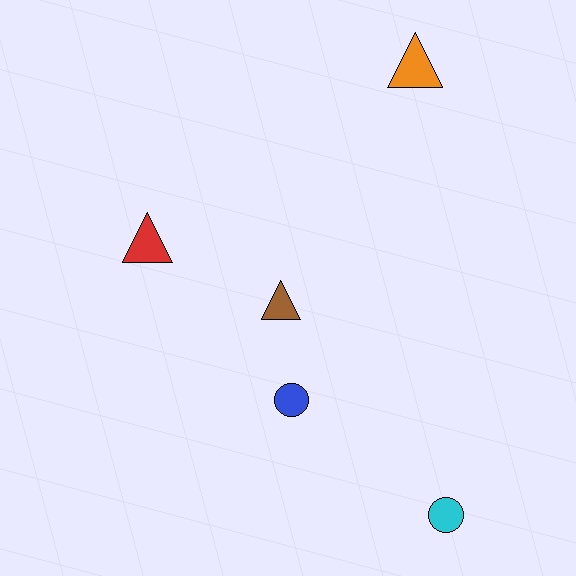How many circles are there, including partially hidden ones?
There are 2 circles.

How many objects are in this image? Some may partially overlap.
There are 5 objects.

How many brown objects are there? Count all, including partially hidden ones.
There is 1 brown object.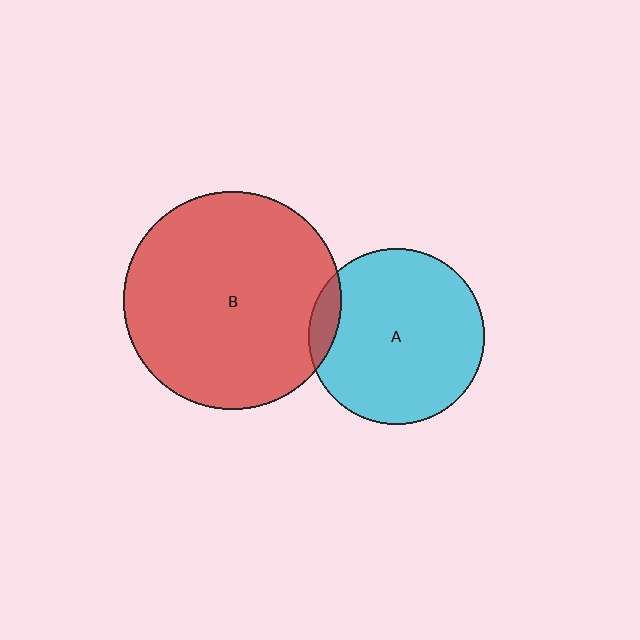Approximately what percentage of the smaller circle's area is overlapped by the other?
Approximately 10%.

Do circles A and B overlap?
Yes.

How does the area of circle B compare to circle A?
Approximately 1.5 times.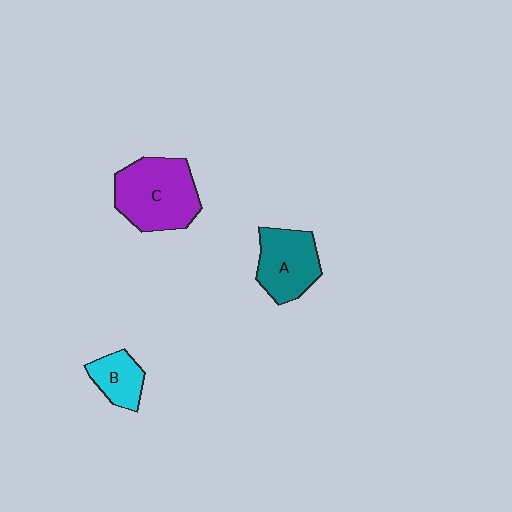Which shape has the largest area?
Shape C (purple).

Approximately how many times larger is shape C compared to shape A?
Approximately 1.4 times.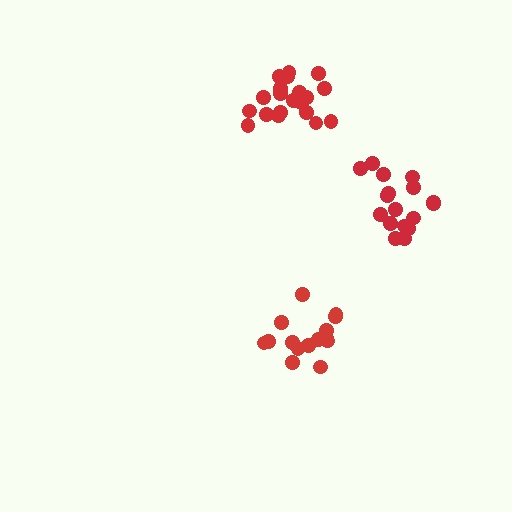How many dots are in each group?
Group 1: 15 dots, Group 2: 20 dots, Group 3: 17 dots (52 total).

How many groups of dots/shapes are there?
There are 3 groups.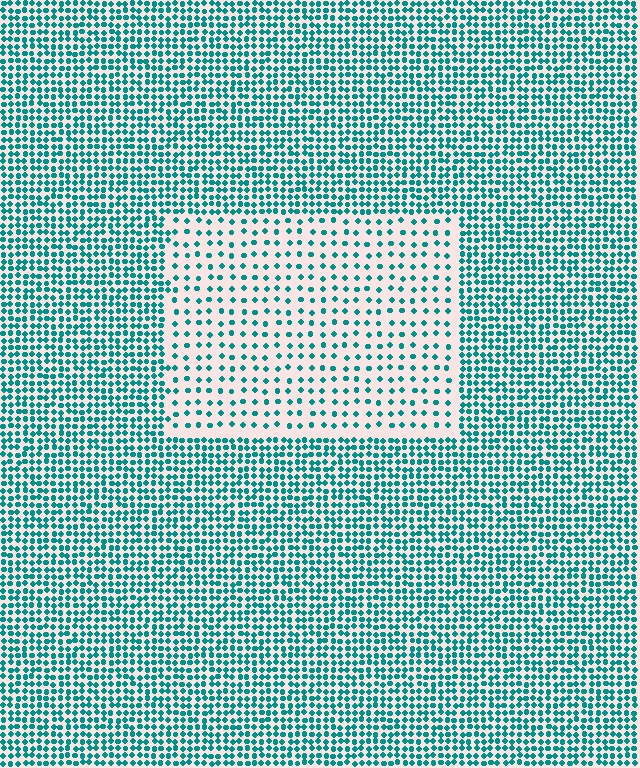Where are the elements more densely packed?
The elements are more densely packed outside the rectangle boundary.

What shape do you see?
I see a rectangle.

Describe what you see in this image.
The image contains small teal elements arranged at two different densities. A rectangle-shaped region is visible where the elements are less densely packed than the surrounding area.